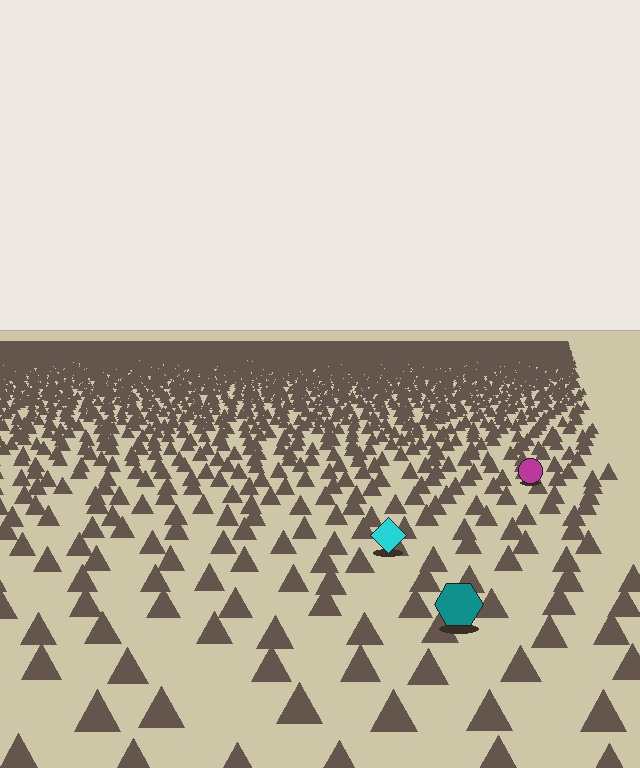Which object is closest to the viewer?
The teal hexagon is closest. The texture marks near it are larger and more spread out.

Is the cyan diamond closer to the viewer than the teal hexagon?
No. The teal hexagon is closer — you can tell from the texture gradient: the ground texture is coarser near it.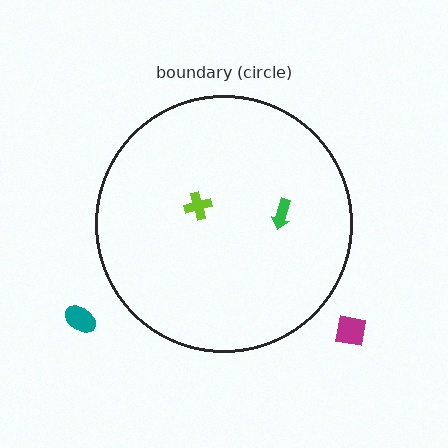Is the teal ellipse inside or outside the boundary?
Outside.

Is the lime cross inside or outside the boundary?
Inside.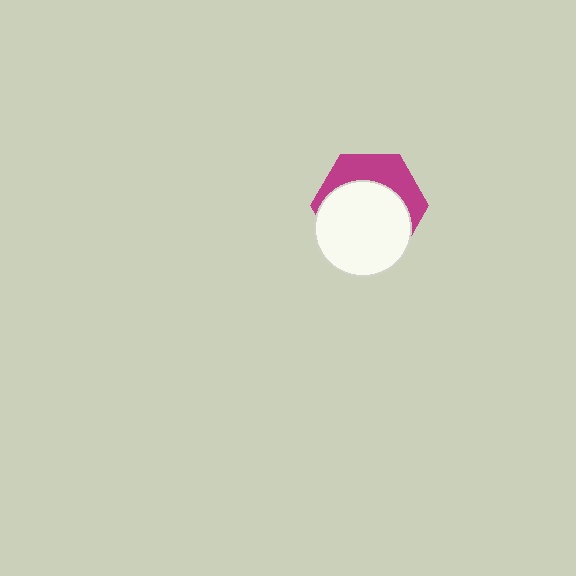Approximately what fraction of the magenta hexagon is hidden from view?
Roughly 63% of the magenta hexagon is hidden behind the white circle.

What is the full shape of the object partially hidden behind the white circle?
The partially hidden object is a magenta hexagon.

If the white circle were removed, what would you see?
You would see the complete magenta hexagon.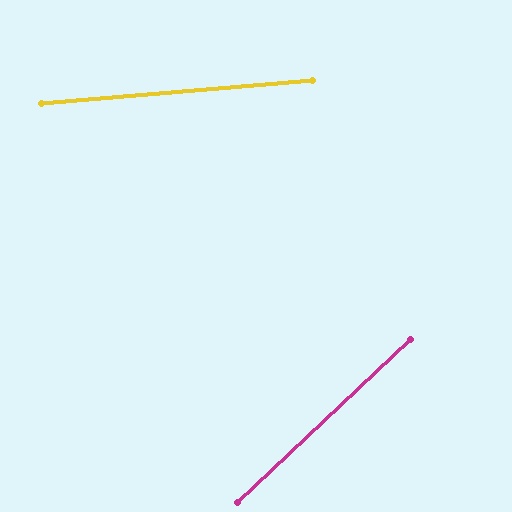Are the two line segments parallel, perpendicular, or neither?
Neither parallel nor perpendicular — they differ by about 38°.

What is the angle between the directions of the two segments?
Approximately 38 degrees.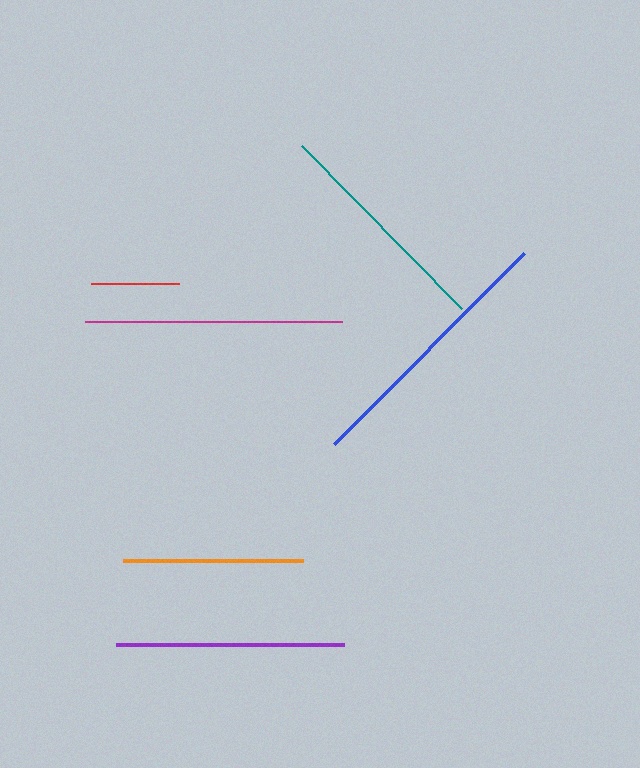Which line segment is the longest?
The blue line is the longest at approximately 269 pixels.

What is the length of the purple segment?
The purple segment is approximately 228 pixels long.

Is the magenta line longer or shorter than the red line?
The magenta line is longer than the red line.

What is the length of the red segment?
The red segment is approximately 88 pixels long.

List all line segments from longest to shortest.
From longest to shortest: blue, magenta, purple, teal, orange, red.